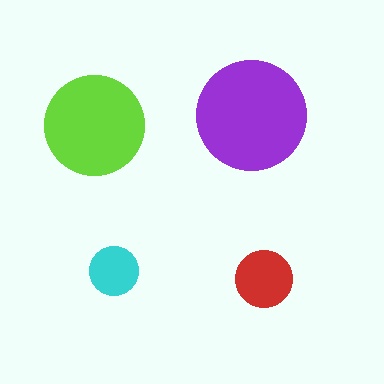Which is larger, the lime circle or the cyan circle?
The lime one.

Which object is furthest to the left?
The lime circle is leftmost.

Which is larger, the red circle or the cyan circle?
The red one.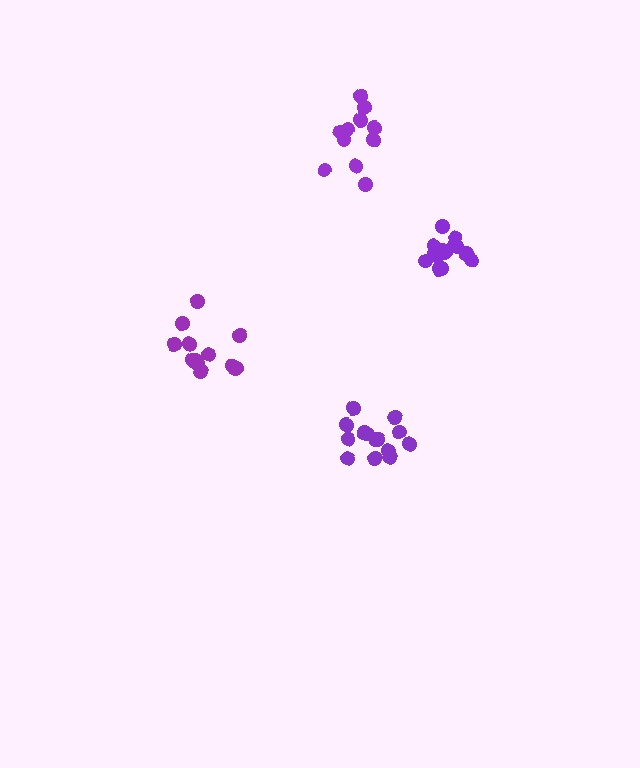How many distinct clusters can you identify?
There are 4 distinct clusters.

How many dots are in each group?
Group 1: 14 dots, Group 2: 11 dots, Group 3: 14 dots, Group 4: 12 dots (51 total).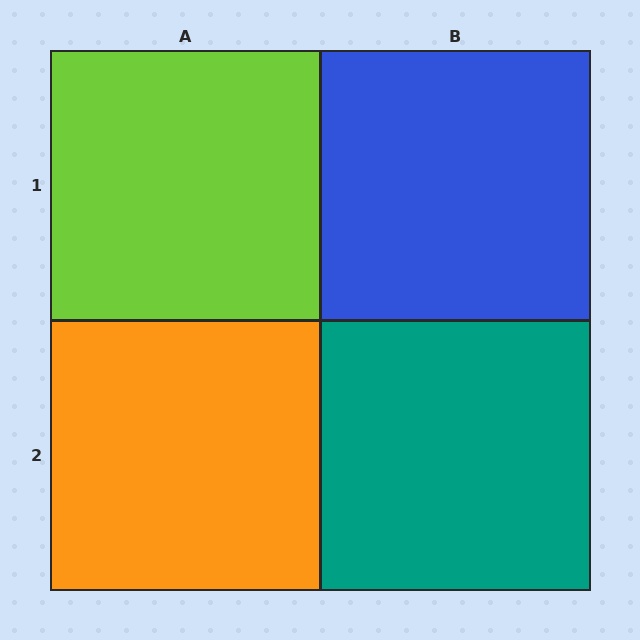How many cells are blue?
1 cell is blue.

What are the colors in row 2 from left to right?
Orange, teal.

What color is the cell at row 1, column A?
Lime.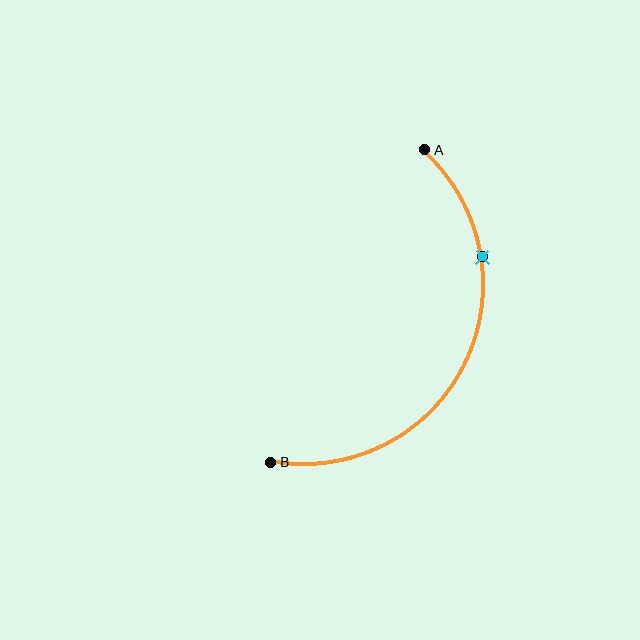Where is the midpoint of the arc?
The arc midpoint is the point on the curve farthest from the straight line joining A and B. It sits to the right of that line.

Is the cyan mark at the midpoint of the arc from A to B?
No. The cyan mark lies on the arc but is closer to endpoint A. The arc midpoint would be at the point on the curve equidistant along the arc from both A and B.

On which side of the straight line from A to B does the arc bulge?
The arc bulges to the right of the straight line connecting A and B.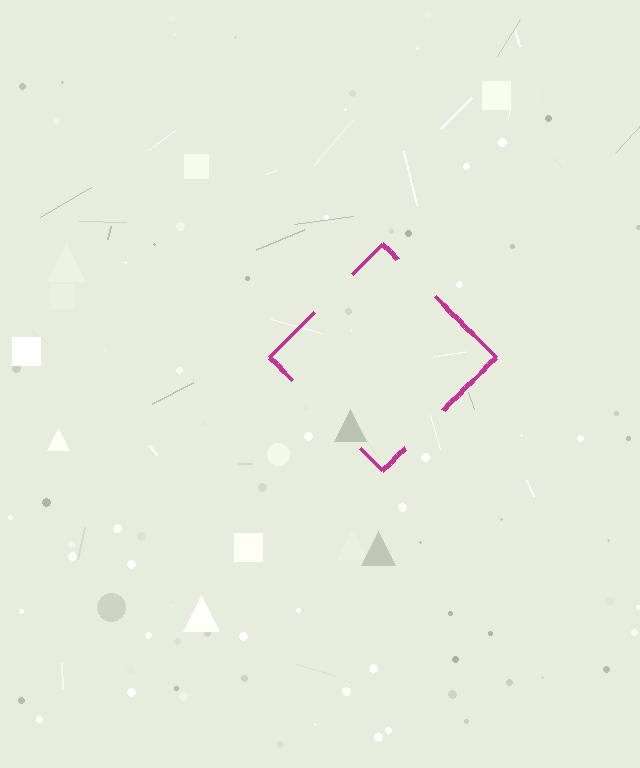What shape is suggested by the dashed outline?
The dashed outline suggests a diamond.